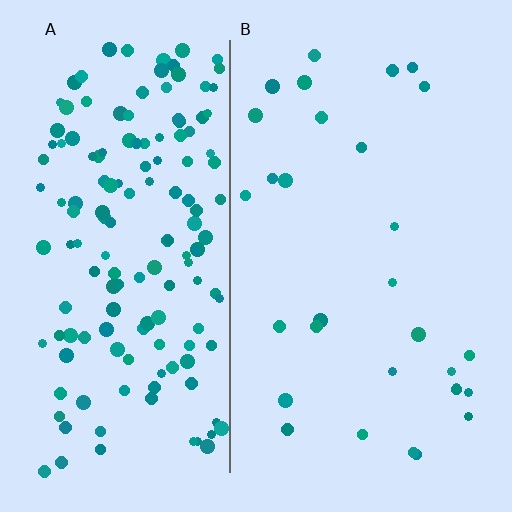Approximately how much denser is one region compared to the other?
Approximately 5.1× — region A over region B.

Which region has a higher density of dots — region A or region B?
A (the left).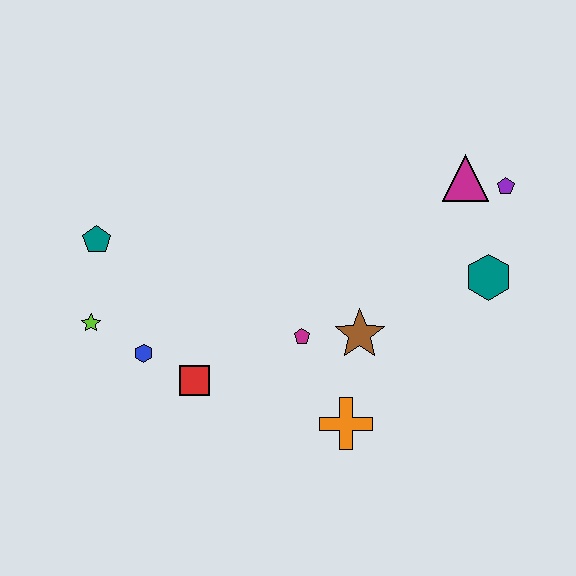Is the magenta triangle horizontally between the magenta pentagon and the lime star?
No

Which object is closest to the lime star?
The blue hexagon is closest to the lime star.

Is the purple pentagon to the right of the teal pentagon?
Yes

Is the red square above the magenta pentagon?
No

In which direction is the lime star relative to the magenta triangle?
The lime star is to the left of the magenta triangle.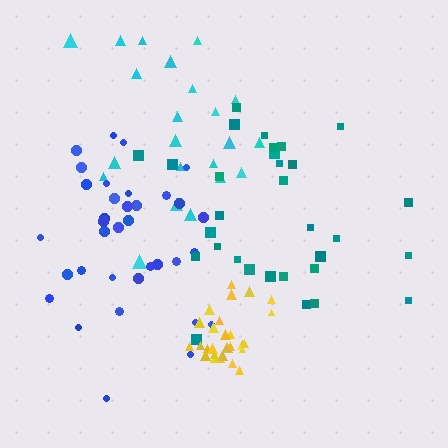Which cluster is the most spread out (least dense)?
Cyan.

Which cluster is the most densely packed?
Yellow.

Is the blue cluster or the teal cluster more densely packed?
Blue.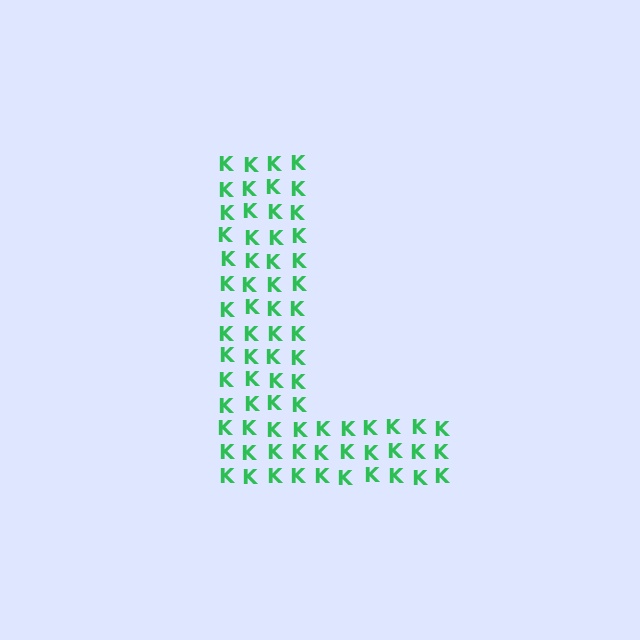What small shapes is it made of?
It is made of small letter K's.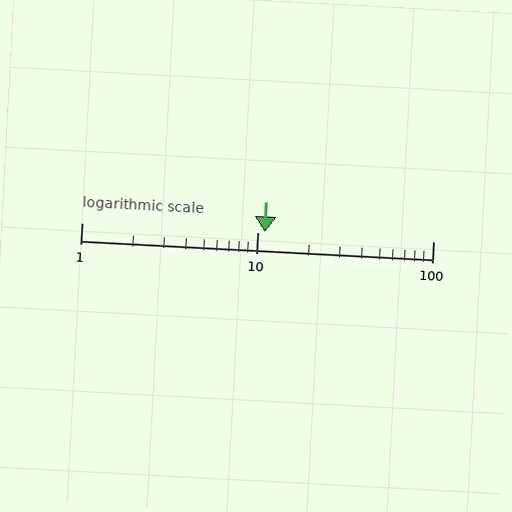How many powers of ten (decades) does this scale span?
The scale spans 2 decades, from 1 to 100.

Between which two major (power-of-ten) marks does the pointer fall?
The pointer is between 10 and 100.